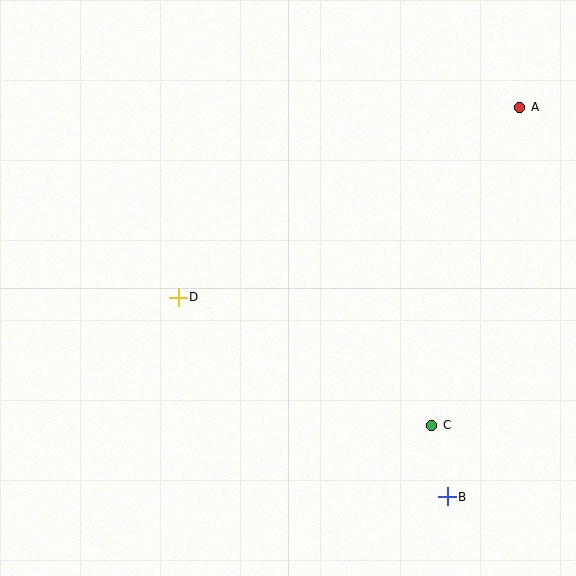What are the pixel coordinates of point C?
Point C is at (432, 425).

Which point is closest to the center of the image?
Point D at (178, 297) is closest to the center.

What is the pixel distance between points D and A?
The distance between D and A is 391 pixels.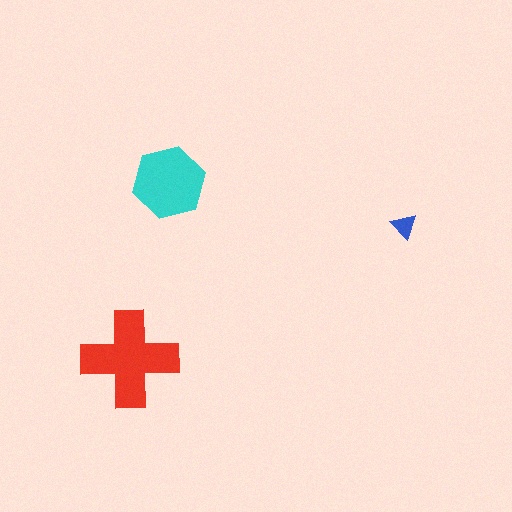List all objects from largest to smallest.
The red cross, the cyan hexagon, the blue triangle.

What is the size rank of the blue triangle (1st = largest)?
3rd.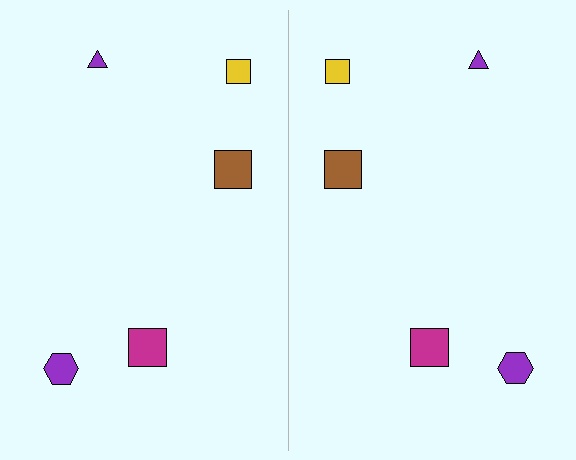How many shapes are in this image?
There are 10 shapes in this image.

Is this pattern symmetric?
Yes, this pattern has bilateral (reflection) symmetry.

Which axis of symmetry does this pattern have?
The pattern has a vertical axis of symmetry running through the center of the image.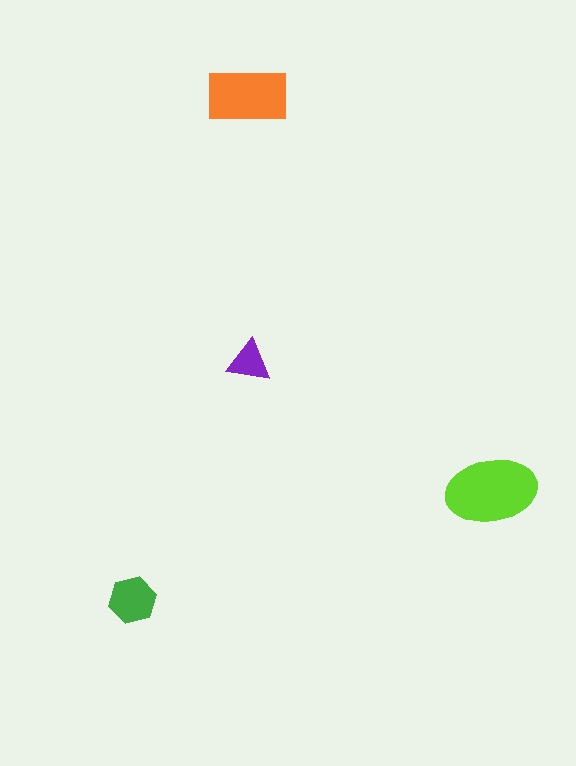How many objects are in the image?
There are 4 objects in the image.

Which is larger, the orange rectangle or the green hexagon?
The orange rectangle.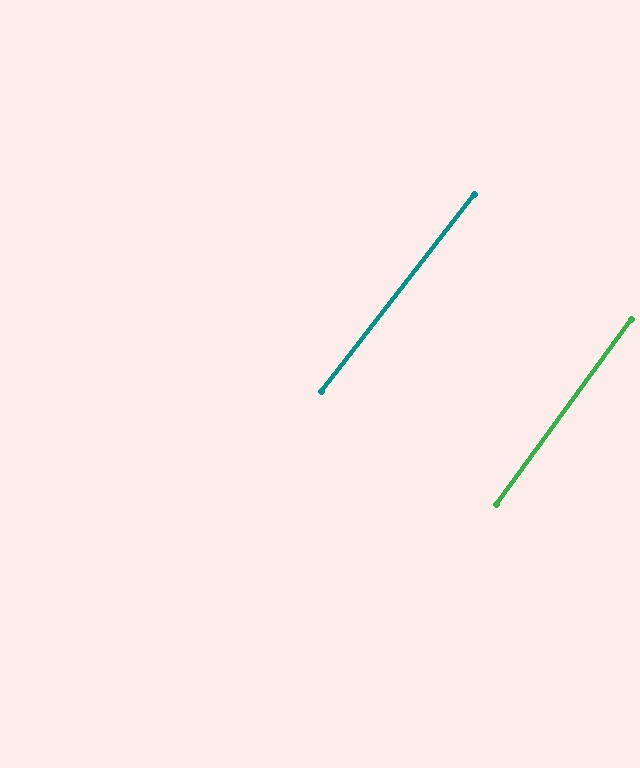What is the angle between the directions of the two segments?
Approximately 1 degree.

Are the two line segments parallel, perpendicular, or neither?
Parallel — their directions differ by only 1.5°.